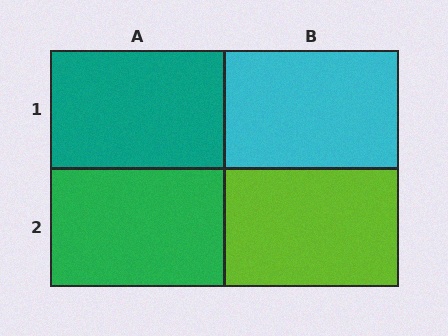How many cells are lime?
1 cell is lime.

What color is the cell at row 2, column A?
Green.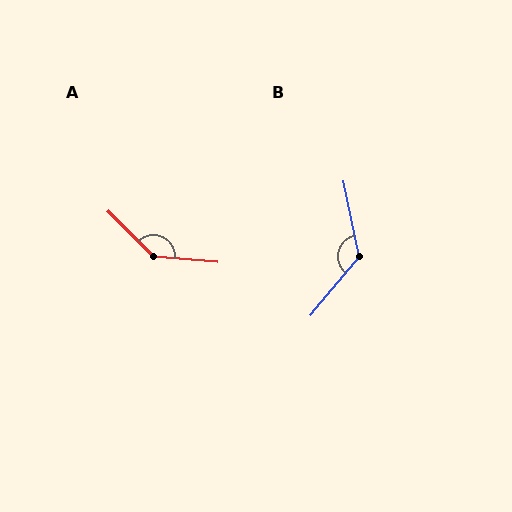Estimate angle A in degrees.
Approximately 141 degrees.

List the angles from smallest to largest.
B (128°), A (141°).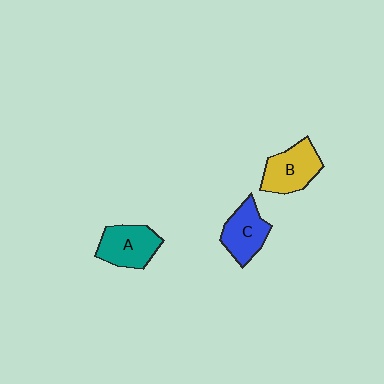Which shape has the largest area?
Shape B (yellow).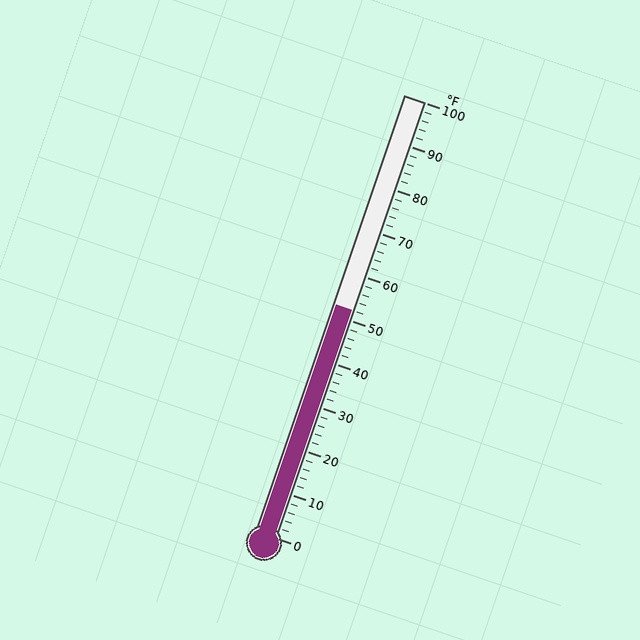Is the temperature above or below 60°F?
The temperature is below 60°F.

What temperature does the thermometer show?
The thermometer shows approximately 52°F.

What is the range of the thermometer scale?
The thermometer scale ranges from 0°F to 100°F.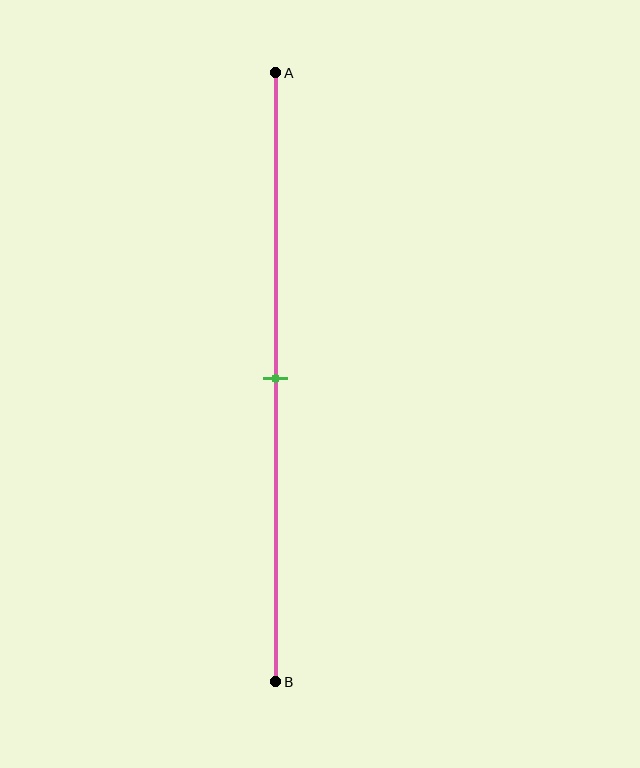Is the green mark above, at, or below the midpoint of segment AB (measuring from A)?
The green mark is approximately at the midpoint of segment AB.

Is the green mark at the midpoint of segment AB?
Yes, the mark is approximately at the midpoint.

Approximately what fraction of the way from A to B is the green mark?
The green mark is approximately 50% of the way from A to B.